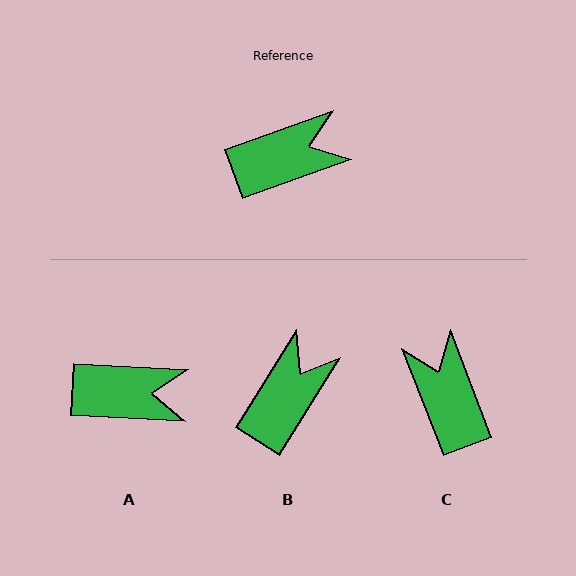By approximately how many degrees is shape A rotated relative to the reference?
Approximately 23 degrees clockwise.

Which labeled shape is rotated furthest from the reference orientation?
C, about 91 degrees away.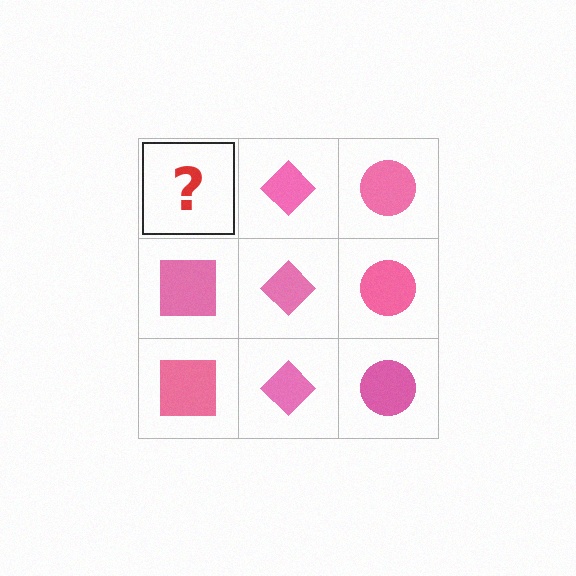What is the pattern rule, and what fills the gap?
The rule is that each column has a consistent shape. The gap should be filled with a pink square.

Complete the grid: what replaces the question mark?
The question mark should be replaced with a pink square.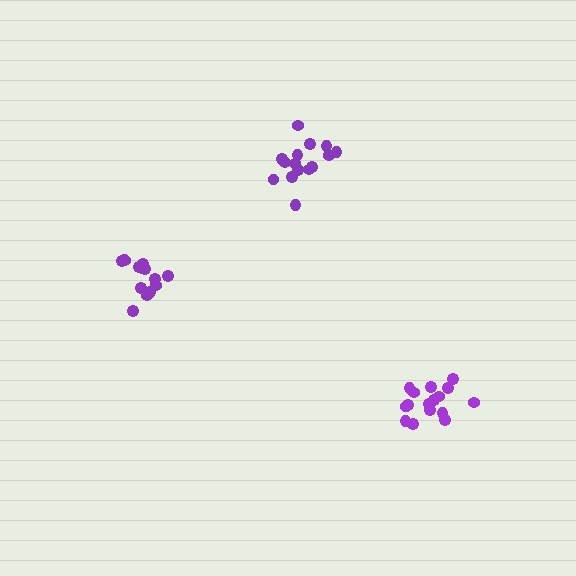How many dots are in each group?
Group 1: 15 dots, Group 2: 14 dots, Group 3: 17 dots (46 total).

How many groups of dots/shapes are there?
There are 3 groups.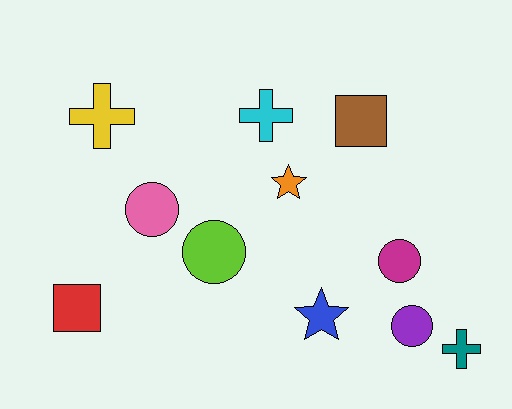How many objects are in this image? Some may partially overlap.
There are 11 objects.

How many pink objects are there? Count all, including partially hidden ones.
There is 1 pink object.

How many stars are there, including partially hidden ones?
There are 2 stars.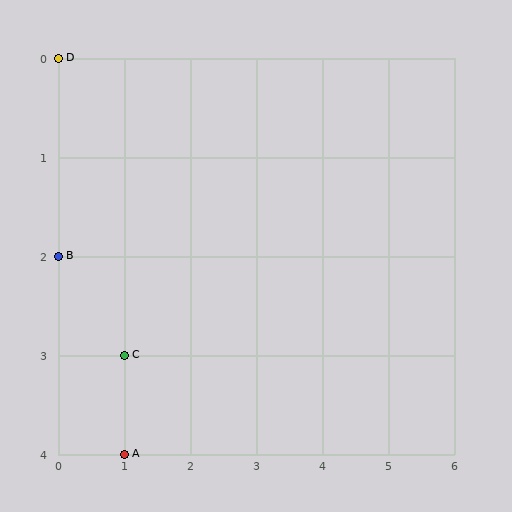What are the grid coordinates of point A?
Point A is at grid coordinates (1, 4).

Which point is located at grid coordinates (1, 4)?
Point A is at (1, 4).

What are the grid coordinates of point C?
Point C is at grid coordinates (1, 3).